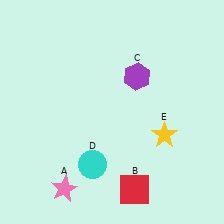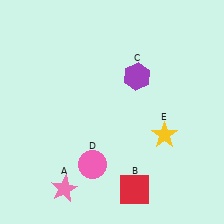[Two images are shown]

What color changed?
The circle (D) changed from cyan in Image 1 to pink in Image 2.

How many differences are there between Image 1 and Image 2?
There is 1 difference between the two images.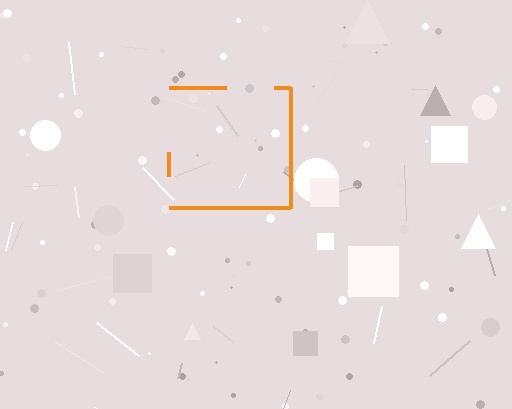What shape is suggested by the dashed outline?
The dashed outline suggests a square.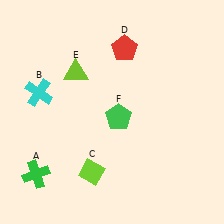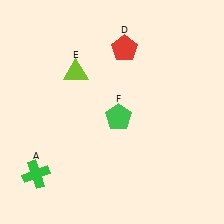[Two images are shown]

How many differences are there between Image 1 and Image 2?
There are 2 differences between the two images.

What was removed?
The cyan cross (B), the lime diamond (C) were removed in Image 2.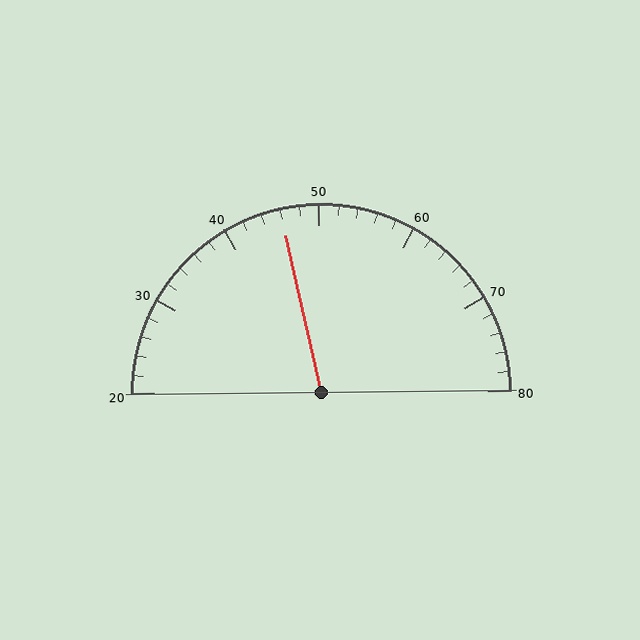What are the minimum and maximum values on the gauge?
The gauge ranges from 20 to 80.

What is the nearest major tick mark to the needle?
The nearest major tick mark is 50.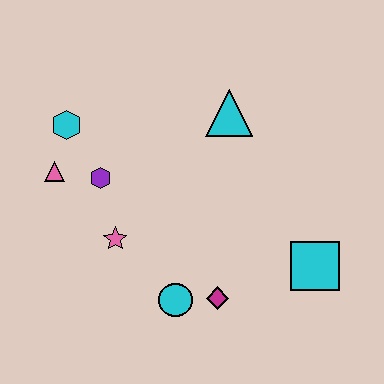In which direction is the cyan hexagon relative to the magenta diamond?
The cyan hexagon is above the magenta diamond.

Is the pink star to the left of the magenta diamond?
Yes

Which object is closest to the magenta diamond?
The cyan circle is closest to the magenta diamond.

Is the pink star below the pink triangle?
Yes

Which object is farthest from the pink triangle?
The cyan square is farthest from the pink triangle.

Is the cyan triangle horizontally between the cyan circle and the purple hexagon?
No